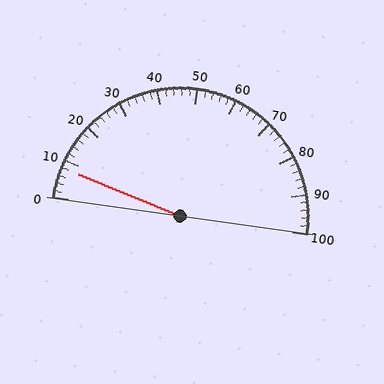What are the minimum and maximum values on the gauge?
The gauge ranges from 0 to 100.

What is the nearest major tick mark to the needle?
The nearest major tick mark is 10.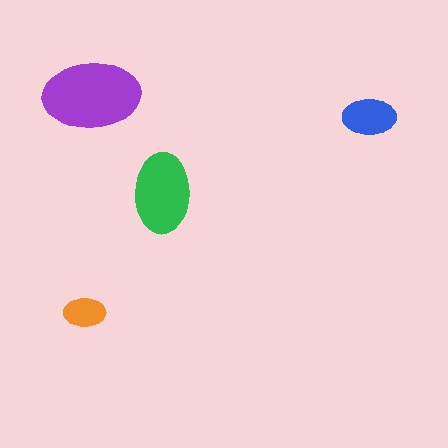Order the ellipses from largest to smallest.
the purple one, the green one, the blue one, the orange one.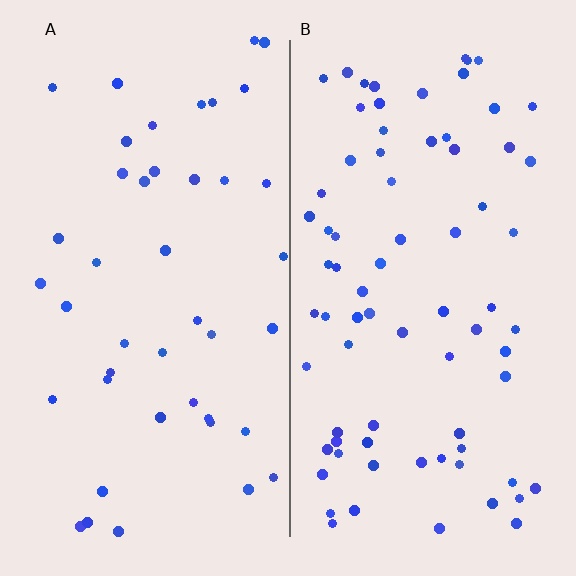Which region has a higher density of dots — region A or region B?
B (the right).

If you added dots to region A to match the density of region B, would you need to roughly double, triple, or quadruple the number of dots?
Approximately double.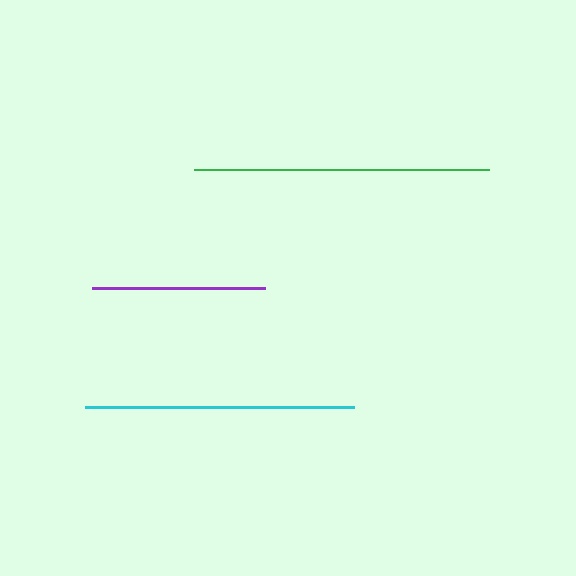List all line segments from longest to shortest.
From longest to shortest: green, cyan, purple.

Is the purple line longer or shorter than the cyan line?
The cyan line is longer than the purple line.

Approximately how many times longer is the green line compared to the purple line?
The green line is approximately 1.7 times the length of the purple line.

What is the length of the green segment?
The green segment is approximately 295 pixels long.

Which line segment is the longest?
The green line is the longest at approximately 295 pixels.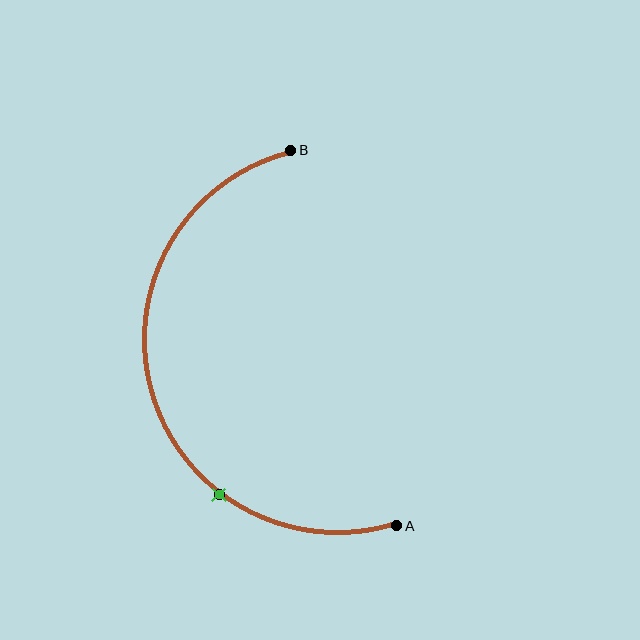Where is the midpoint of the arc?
The arc midpoint is the point on the curve farthest from the straight line joining A and B. It sits to the left of that line.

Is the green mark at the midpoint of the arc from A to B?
No. The green mark lies on the arc but is closer to endpoint A. The arc midpoint would be at the point on the curve equidistant along the arc from both A and B.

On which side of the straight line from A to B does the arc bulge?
The arc bulges to the left of the straight line connecting A and B.